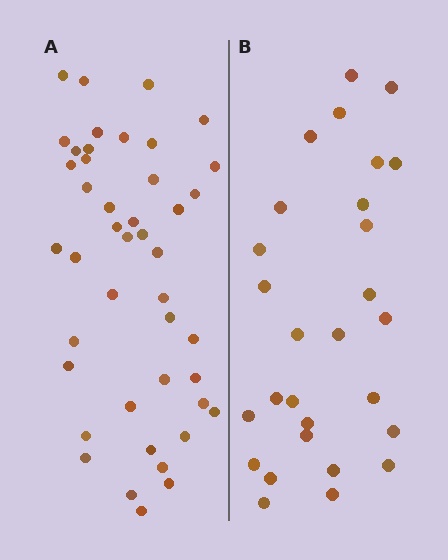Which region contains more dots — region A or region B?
Region A (the left region) has more dots.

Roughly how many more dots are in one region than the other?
Region A has approximately 15 more dots than region B.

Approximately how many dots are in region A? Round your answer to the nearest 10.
About 40 dots. (The exact count is 44, which rounds to 40.)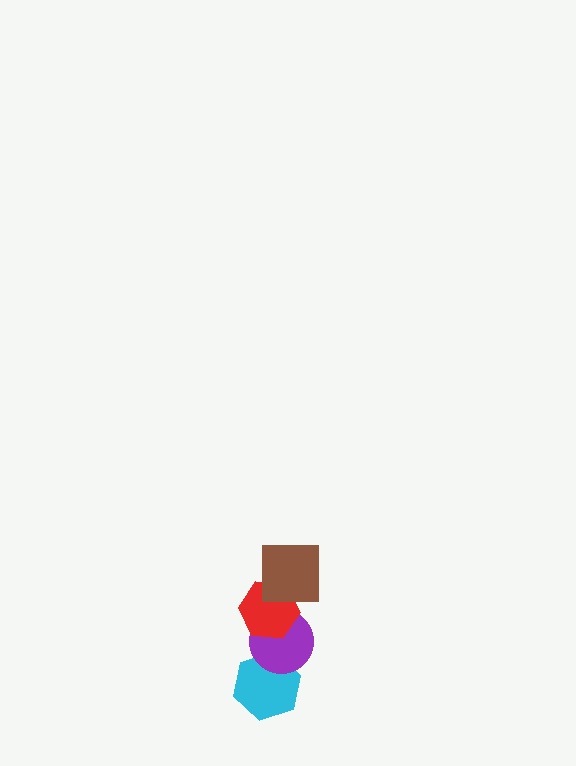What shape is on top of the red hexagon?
The brown square is on top of the red hexagon.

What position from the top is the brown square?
The brown square is 1st from the top.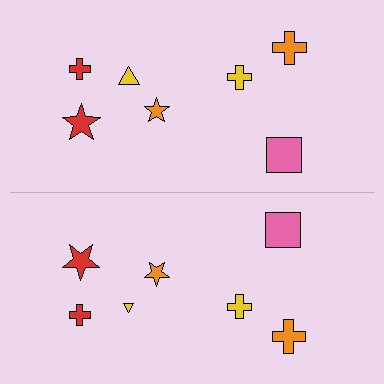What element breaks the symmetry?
The yellow triangle on the bottom side has a different size than its mirror counterpart.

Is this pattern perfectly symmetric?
No, the pattern is not perfectly symmetric. The yellow triangle on the bottom side has a different size than its mirror counterpart.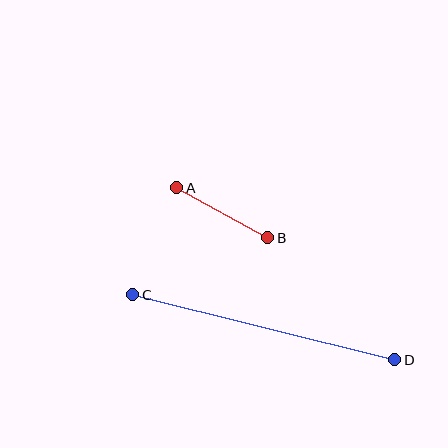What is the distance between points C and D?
The distance is approximately 270 pixels.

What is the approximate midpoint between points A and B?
The midpoint is at approximately (222, 213) pixels.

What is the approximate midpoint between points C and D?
The midpoint is at approximately (264, 327) pixels.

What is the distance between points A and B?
The distance is approximately 104 pixels.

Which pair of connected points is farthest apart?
Points C and D are farthest apart.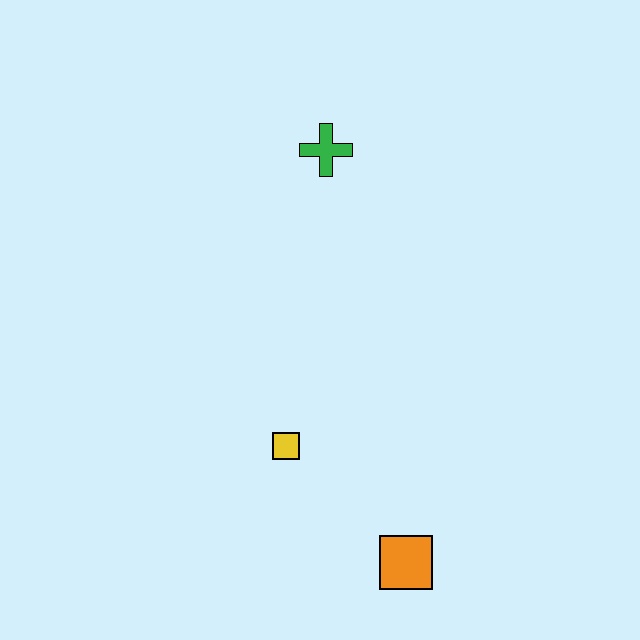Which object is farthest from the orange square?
The green cross is farthest from the orange square.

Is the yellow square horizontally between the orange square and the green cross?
No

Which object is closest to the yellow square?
The orange square is closest to the yellow square.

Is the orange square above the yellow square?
No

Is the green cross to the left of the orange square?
Yes